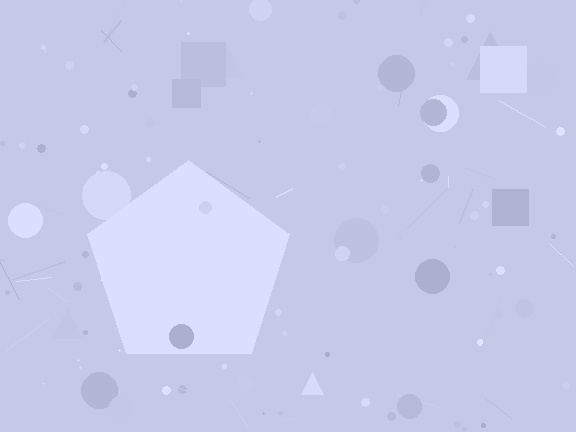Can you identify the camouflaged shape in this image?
The camouflaged shape is a pentagon.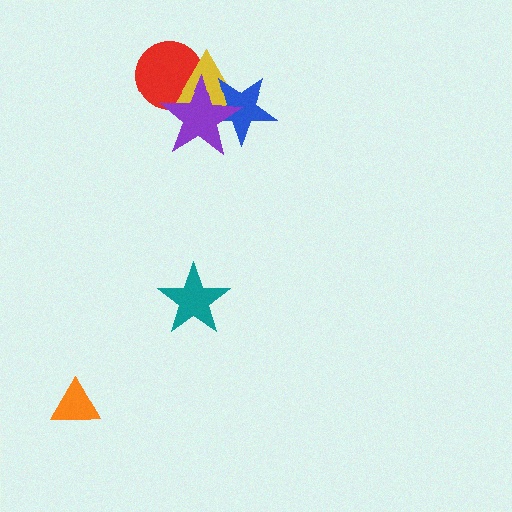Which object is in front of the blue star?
The purple star is in front of the blue star.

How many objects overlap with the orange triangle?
0 objects overlap with the orange triangle.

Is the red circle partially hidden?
Yes, it is partially covered by another shape.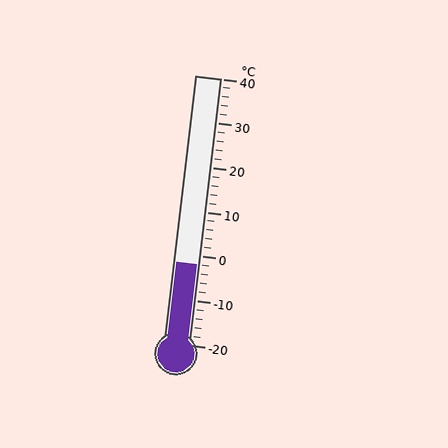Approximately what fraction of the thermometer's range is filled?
The thermometer is filled to approximately 30% of its range.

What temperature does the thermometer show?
The thermometer shows approximately -2°C.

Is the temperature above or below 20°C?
The temperature is below 20°C.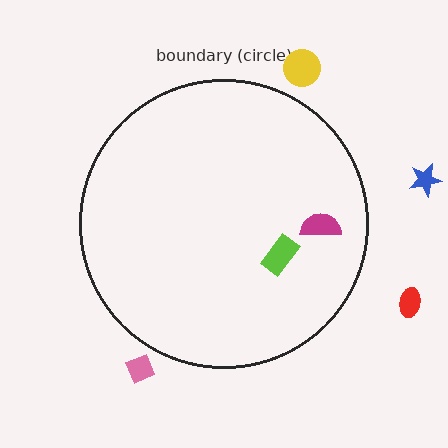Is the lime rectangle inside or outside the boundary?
Inside.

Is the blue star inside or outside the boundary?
Outside.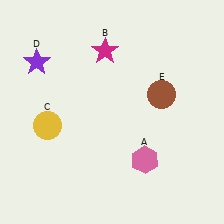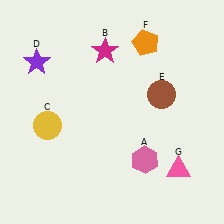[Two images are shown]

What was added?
An orange pentagon (F), a pink triangle (G) were added in Image 2.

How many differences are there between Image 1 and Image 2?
There are 2 differences between the two images.